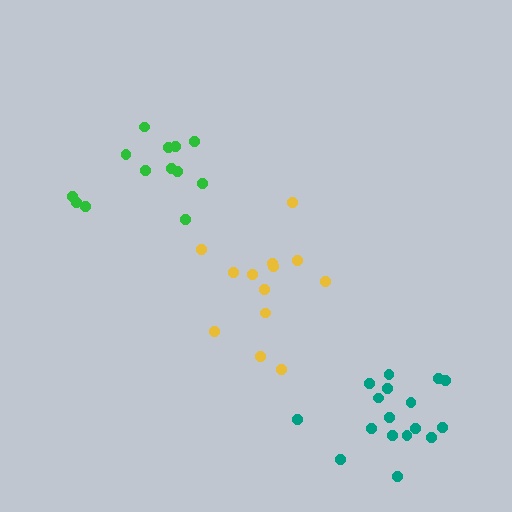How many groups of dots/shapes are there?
There are 3 groups.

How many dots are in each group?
Group 1: 13 dots, Group 2: 17 dots, Group 3: 13 dots (43 total).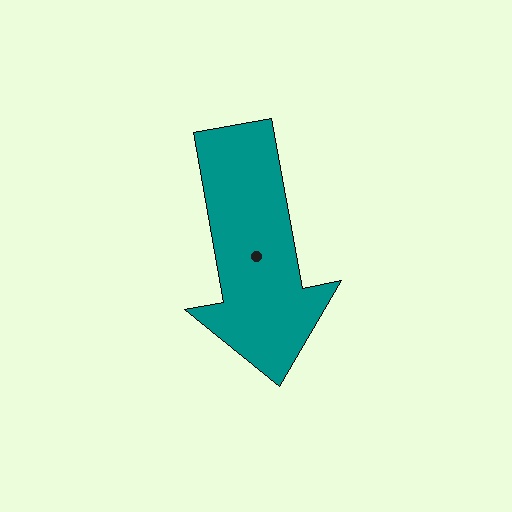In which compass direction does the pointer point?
South.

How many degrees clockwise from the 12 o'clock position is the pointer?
Approximately 170 degrees.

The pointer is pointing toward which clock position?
Roughly 6 o'clock.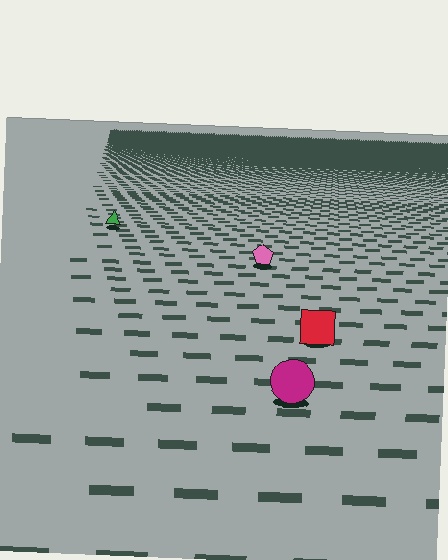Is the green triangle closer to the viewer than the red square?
No. The red square is closer — you can tell from the texture gradient: the ground texture is coarser near it.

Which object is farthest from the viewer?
The green triangle is farthest from the viewer. It appears smaller and the ground texture around it is denser.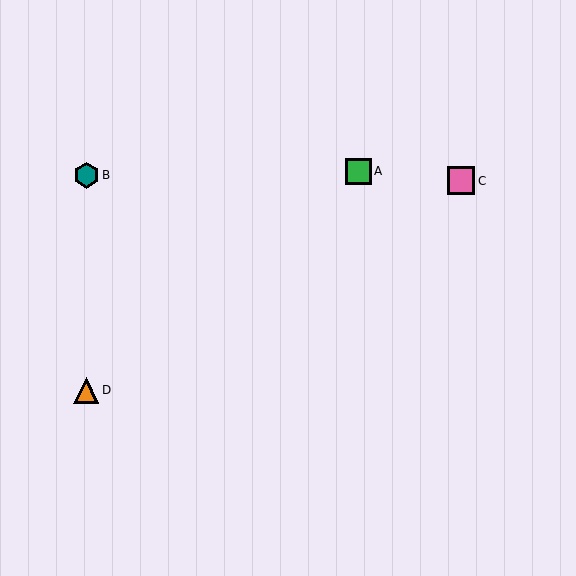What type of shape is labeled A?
Shape A is a green square.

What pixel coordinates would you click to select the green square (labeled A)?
Click at (358, 171) to select the green square A.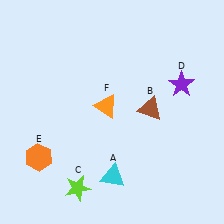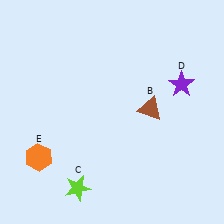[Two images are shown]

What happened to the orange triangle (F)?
The orange triangle (F) was removed in Image 2. It was in the top-left area of Image 1.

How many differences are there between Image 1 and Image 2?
There are 2 differences between the two images.